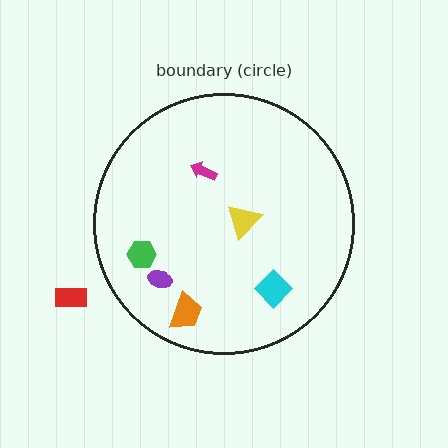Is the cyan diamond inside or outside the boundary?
Inside.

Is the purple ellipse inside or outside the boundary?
Inside.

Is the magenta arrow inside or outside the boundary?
Inside.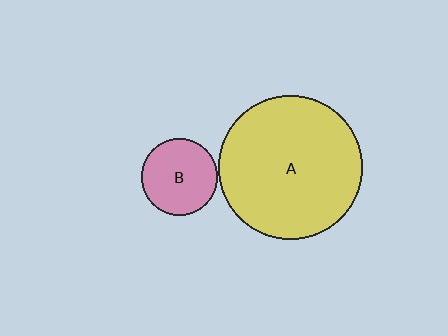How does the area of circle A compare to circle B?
Approximately 3.5 times.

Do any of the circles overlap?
No, none of the circles overlap.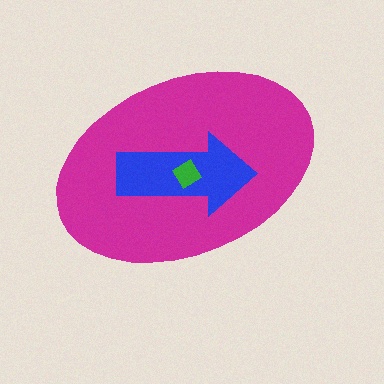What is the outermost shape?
The magenta ellipse.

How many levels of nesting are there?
3.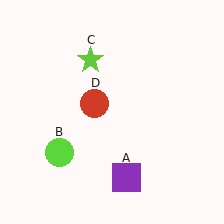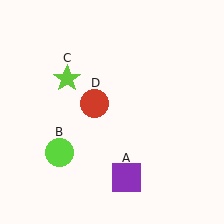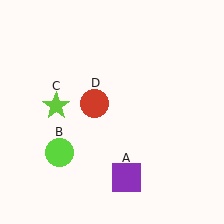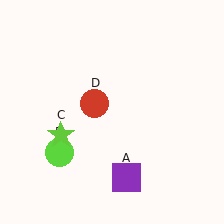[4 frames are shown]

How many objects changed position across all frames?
1 object changed position: lime star (object C).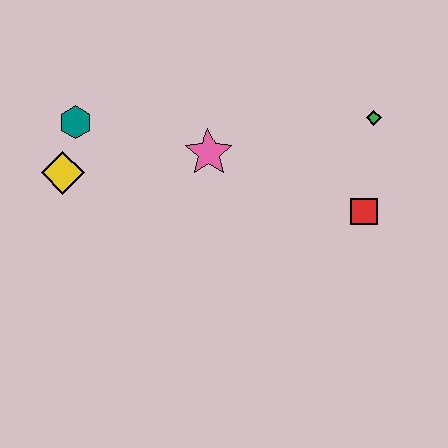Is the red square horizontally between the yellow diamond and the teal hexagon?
No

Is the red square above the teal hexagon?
No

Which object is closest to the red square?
The green diamond is closest to the red square.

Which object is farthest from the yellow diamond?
The green diamond is farthest from the yellow diamond.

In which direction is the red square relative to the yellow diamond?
The red square is to the right of the yellow diamond.